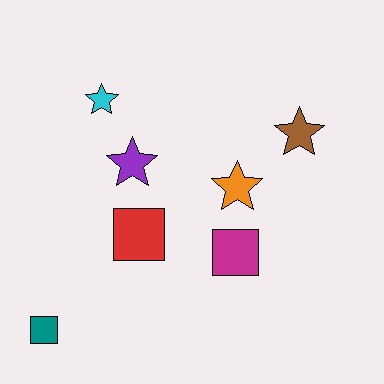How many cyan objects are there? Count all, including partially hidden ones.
There is 1 cyan object.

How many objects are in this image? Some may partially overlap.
There are 7 objects.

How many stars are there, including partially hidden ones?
There are 4 stars.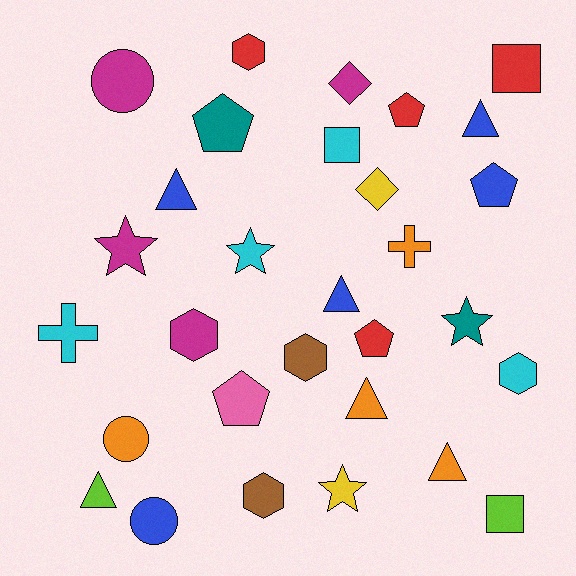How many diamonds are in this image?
There are 2 diamonds.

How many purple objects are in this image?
There are no purple objects.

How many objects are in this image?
There are 30 objects.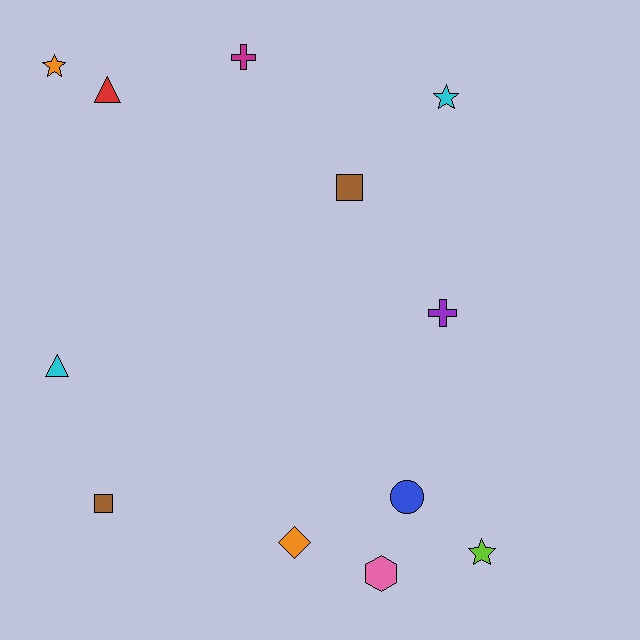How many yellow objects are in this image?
There are no yellow objects.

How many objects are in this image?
There are 12 objects.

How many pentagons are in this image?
There are no pentagons.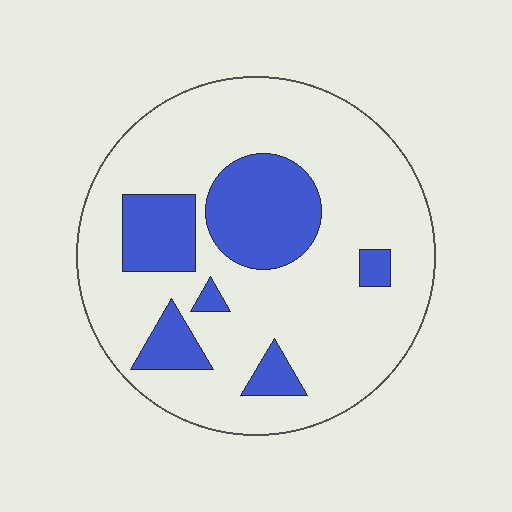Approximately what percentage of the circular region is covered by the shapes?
Approximately 25%.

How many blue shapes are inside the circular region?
6.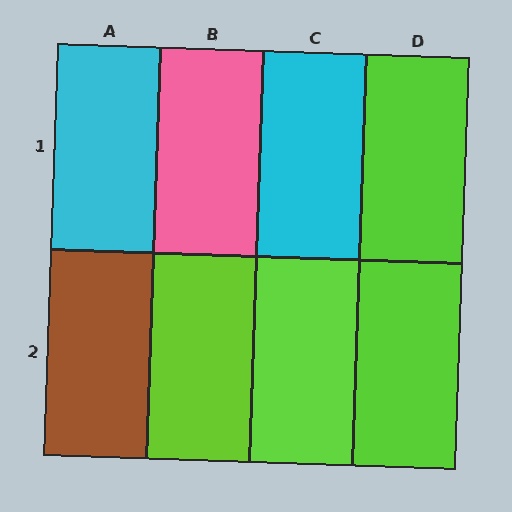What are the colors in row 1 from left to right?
Cyan, pink, cyan, lime.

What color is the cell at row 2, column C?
Lime.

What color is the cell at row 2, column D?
Lime.